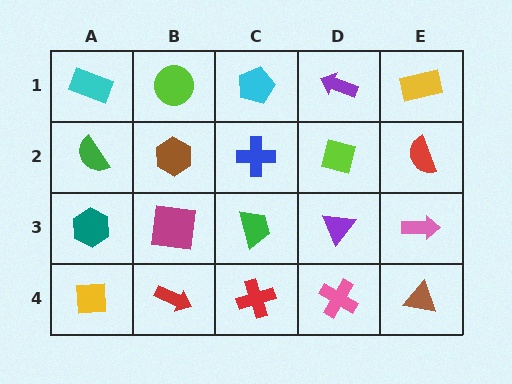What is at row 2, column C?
A blue cross.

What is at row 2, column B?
A brown hexagon.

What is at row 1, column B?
A lime circle.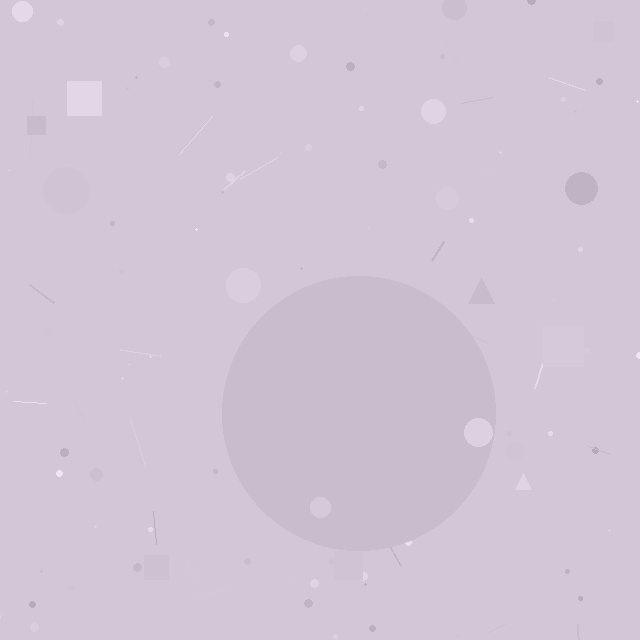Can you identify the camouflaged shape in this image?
The camouflaged shape is a circle.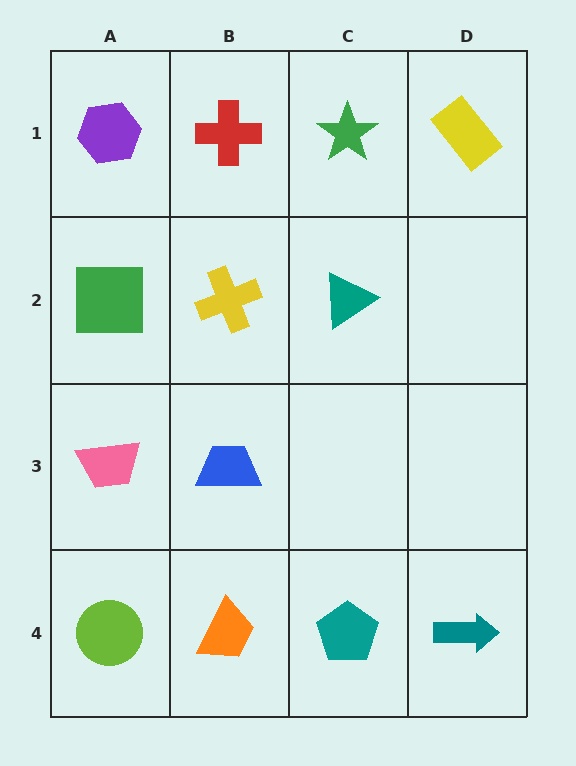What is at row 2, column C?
A teal triangle.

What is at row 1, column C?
A green star.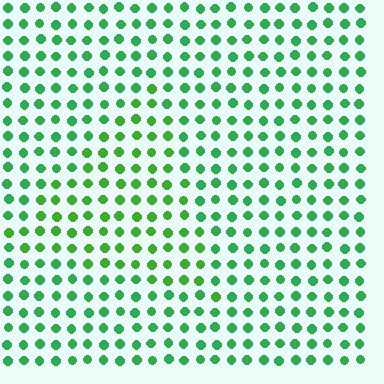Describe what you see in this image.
The image is filled with small green elements in a uniform arrangement. A triangle-shaped region is visible where the elements are tinted to a slightly different hue, forming a subtle color boundary.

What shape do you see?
I see a triangle.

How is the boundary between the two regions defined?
The boundary is defined purely by a slight shift in hue (about 24 degrees). Spacing, size, and orientation are identical on both sides.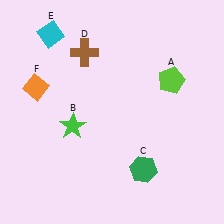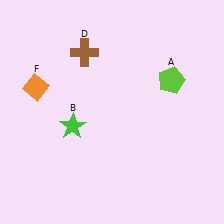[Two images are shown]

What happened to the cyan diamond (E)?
The cyan diamond (E) was removed in Image 2. It was in the top-left area of Image 1.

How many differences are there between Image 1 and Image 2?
There are 2 differences between the two images.